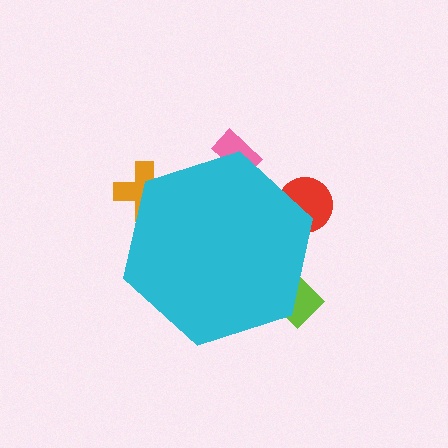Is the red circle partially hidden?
Yes, the red circle is partially hidden behind the cyan hexagon.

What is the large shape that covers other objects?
A cyan hexagon.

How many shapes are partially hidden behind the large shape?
4 shapes are partially hidden.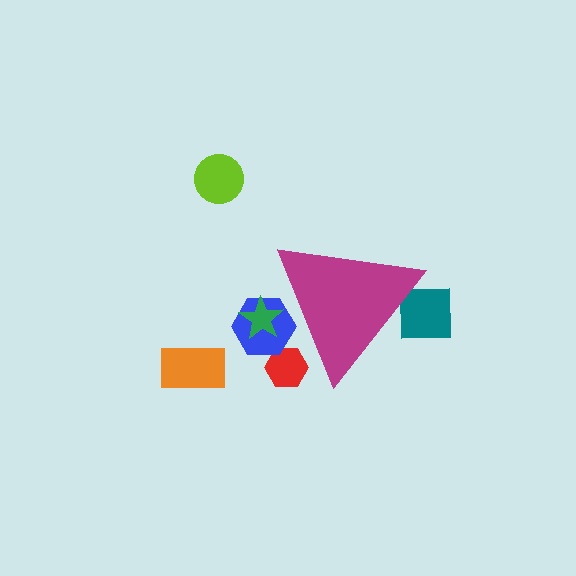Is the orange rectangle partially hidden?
No, the orange rectangle is fully visible.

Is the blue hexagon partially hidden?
Yes, the blue hexagon is partially hidden behind the magenta triangle.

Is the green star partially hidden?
Yes, the green star is partially hidden behind the magenta triangle.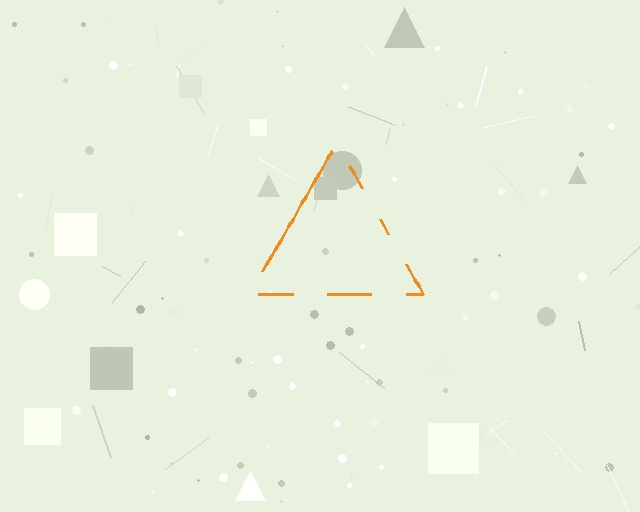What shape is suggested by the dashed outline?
The dashed outline suggests a triangle.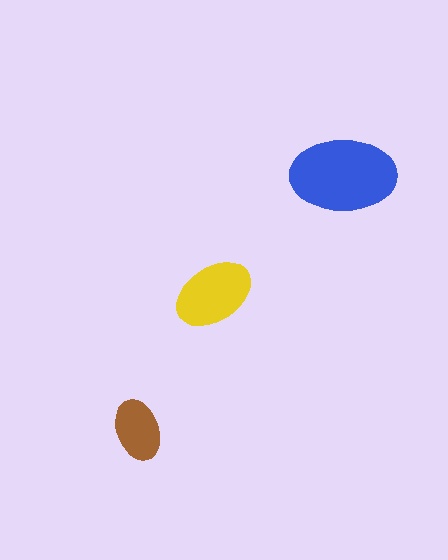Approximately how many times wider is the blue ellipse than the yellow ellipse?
About 1.5 times wider.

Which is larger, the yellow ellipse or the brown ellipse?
The yellow one.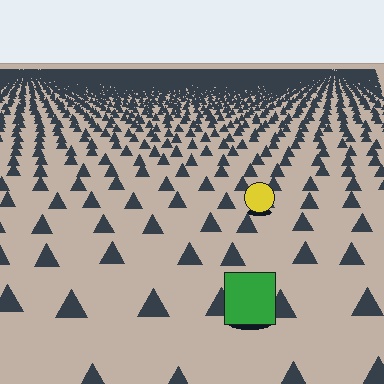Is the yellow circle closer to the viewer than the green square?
No. The green square is closer — you can tell from the texture gradient: the ground texture is coarser near it.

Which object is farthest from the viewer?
The yellow circle is farthest from the viewer. It appears smaller and the ground texture around it is denser.